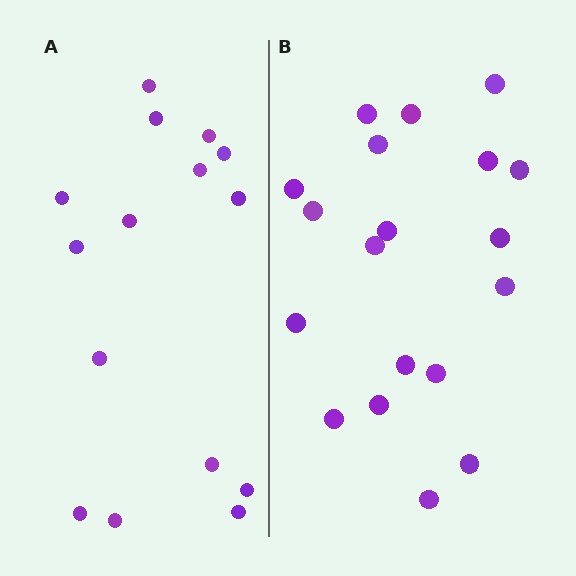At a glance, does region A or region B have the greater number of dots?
Region B (the right region) has more dots.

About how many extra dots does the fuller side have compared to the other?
Region B has about 4 more dots than region A.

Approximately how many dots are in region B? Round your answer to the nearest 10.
About 20 dots. (The exact count is 19, which rounds to 20.)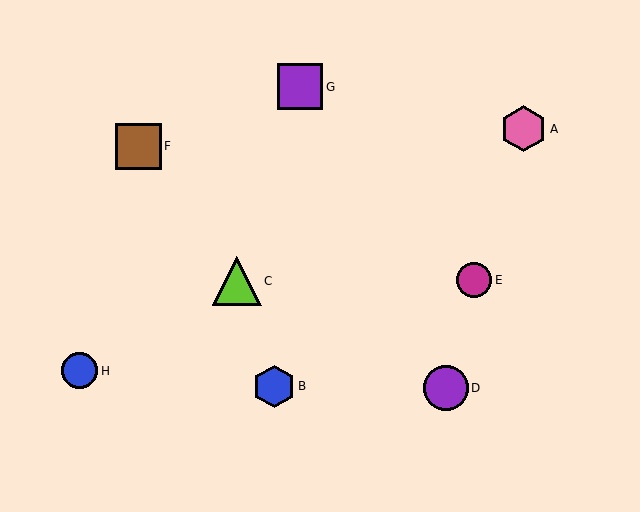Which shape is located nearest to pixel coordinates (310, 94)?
The purple square (labeled G) at (300, 87) is nearest to that location.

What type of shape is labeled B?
Shape B is a blue hexagon.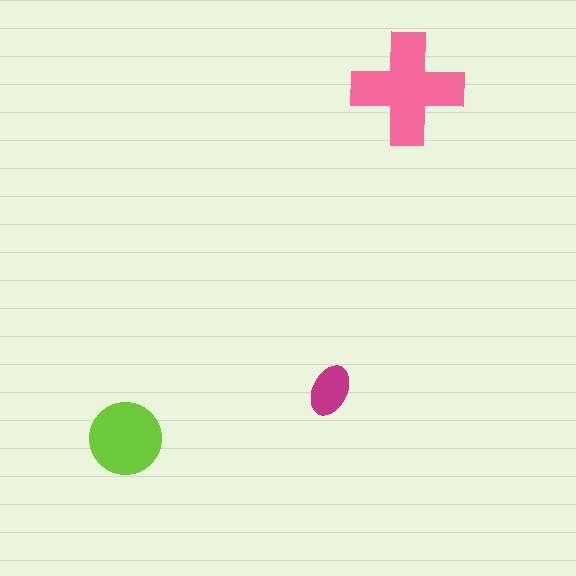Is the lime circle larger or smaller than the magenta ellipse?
Larger.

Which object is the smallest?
The magenta ellipse.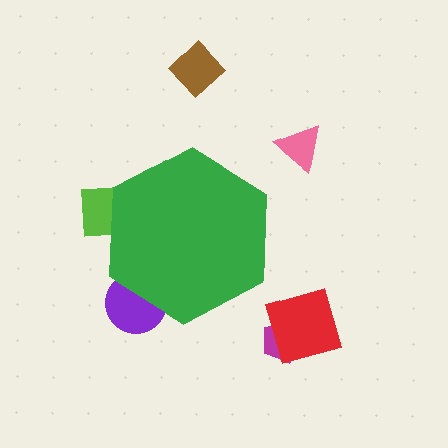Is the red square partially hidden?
No, the red square is fully visible.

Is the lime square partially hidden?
Yes, the lime square is partially hidden behind the green hexagon.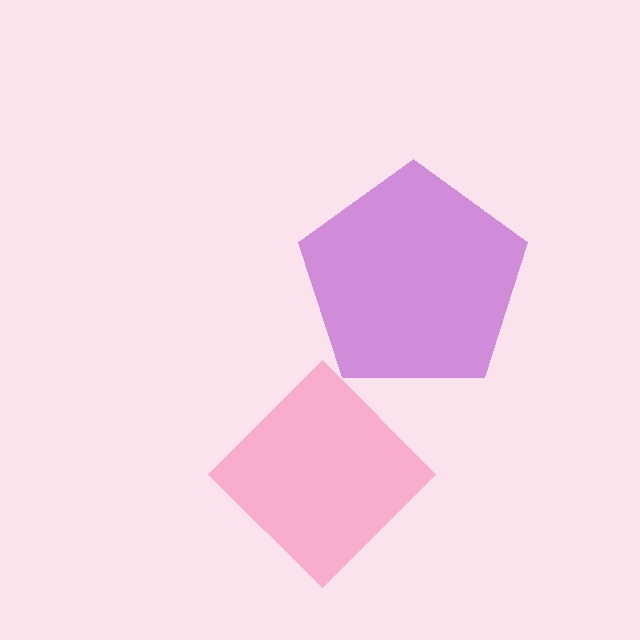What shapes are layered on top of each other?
The layered shapes are: a purple pentagon, a pink diamond.